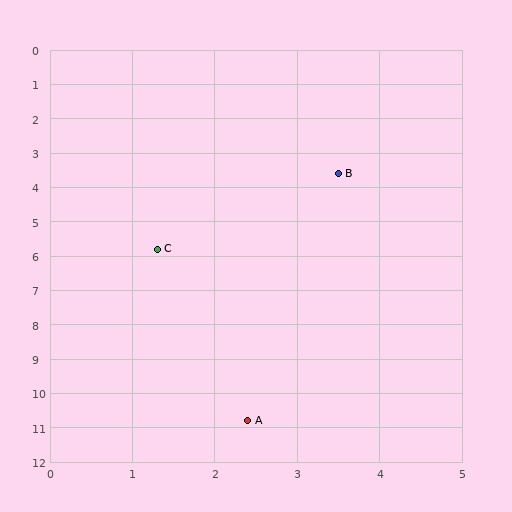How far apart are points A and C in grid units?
Points A and C are about 5.1 grid units apart.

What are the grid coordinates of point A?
Point A is at approximately (2.4, 10.8).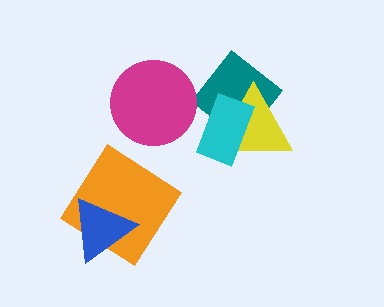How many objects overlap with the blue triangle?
1 object overlaps with the blue triangle.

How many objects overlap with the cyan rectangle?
2 objects overlap with the cyan rectangle.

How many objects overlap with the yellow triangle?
2 objects overlap with the yellow triangle.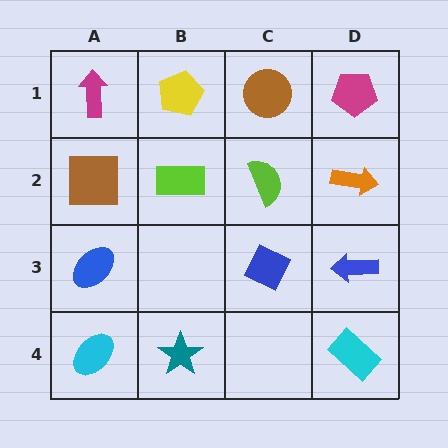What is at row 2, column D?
An orange arrow.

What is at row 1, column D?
A magenta pentagon.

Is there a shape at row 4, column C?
No, that cell is empty.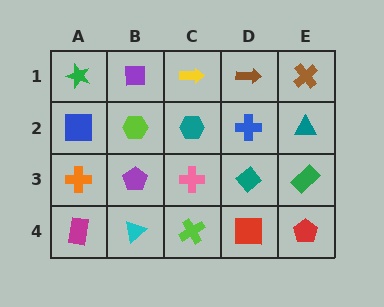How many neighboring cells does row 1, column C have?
3.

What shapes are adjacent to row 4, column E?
A green rectangle (row 3, column E), a red square (row 4, column D).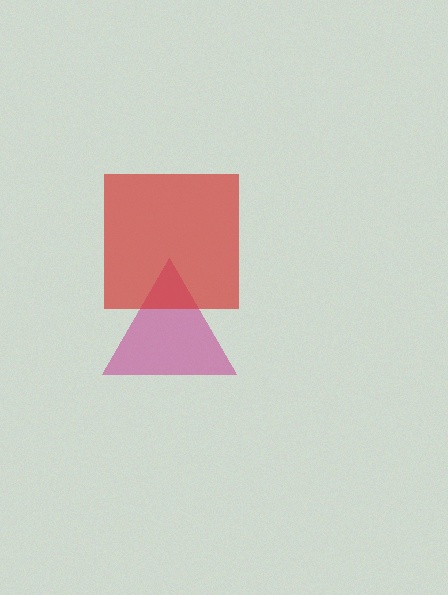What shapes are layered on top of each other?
The layered shapes are: a magenta triangle, a red square.